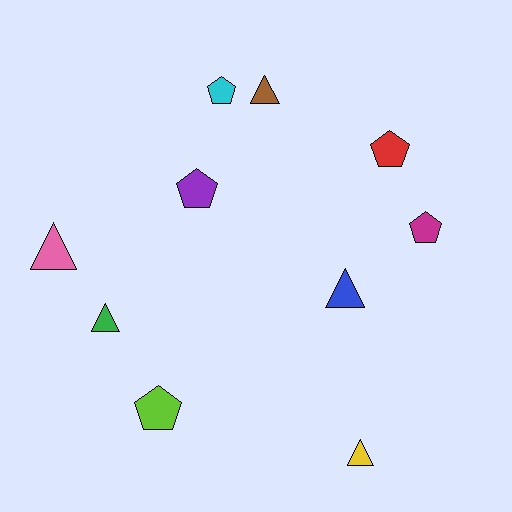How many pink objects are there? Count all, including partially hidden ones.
There is 1 pink object.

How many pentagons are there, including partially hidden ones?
There are 5 pentagons.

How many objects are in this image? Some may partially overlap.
There are 10 objects.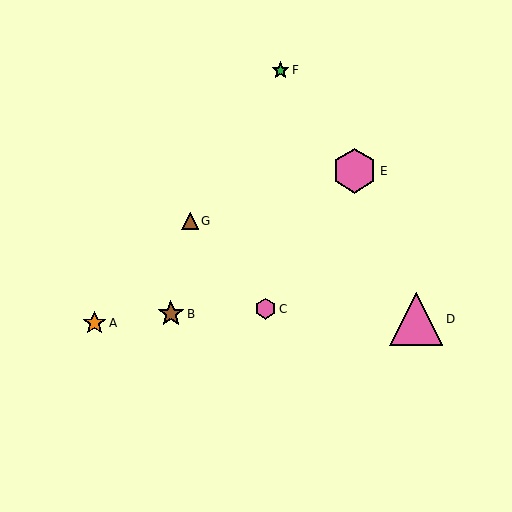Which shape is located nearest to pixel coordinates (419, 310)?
The pink triangle (labeled D) at (416, 319) is nearest to that location.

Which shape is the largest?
The pink triangle (labeled D) is the largest.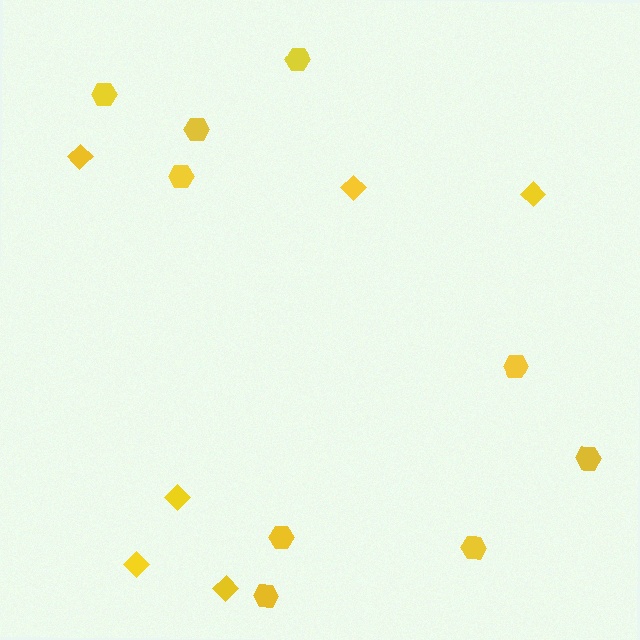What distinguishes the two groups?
There are 2 groups: one group of diamonds (6) and one group of hexagons (9).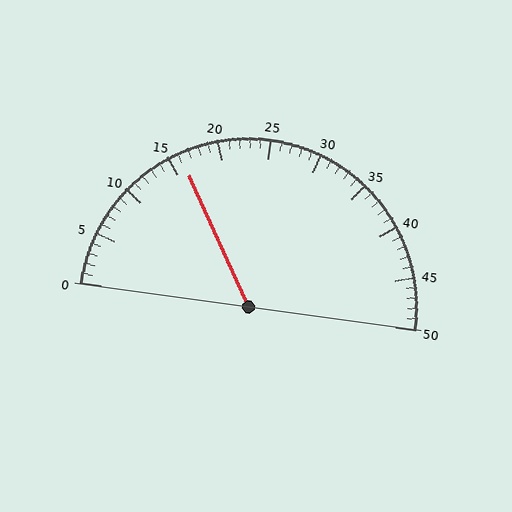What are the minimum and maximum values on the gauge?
The gauge ranges from 0 to 50.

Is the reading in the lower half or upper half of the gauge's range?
The reading is in the lower half of the range (0 to 50).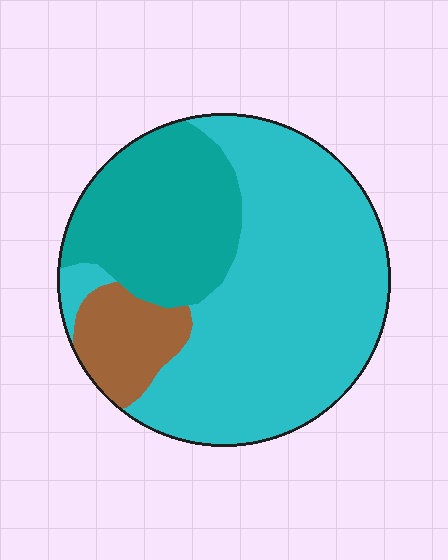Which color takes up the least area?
Brown, at roughly 10%.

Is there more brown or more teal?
Teal.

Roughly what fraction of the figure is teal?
Teal takes up about one quarter (1/4) of the figure.